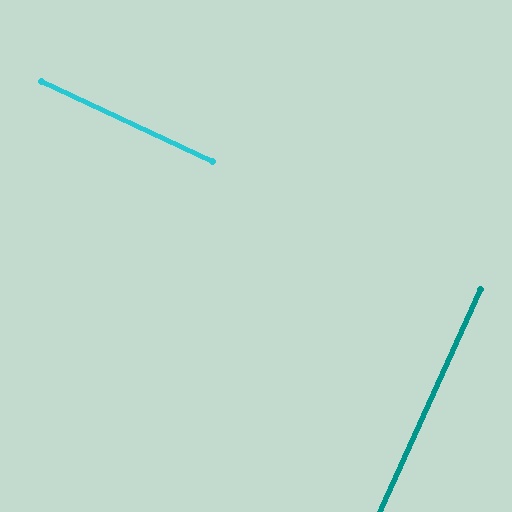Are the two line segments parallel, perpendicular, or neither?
Perpendicular — they meet at approximately 89°.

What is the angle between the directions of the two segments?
Approximately 89 degrees.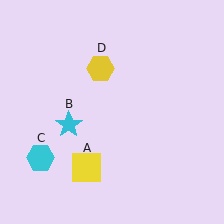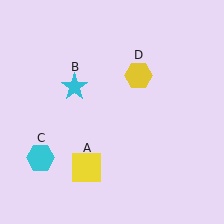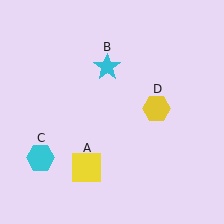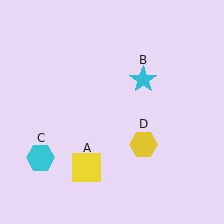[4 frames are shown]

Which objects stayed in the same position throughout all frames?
Yellow square (object A) and cyan hexagon (object C) remained stationary.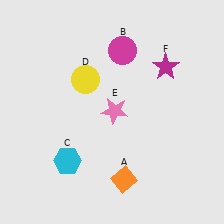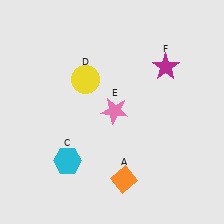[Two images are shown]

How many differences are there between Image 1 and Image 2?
There is 1 difference between the two images.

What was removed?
The magenta circle (B) was removed in Image 2.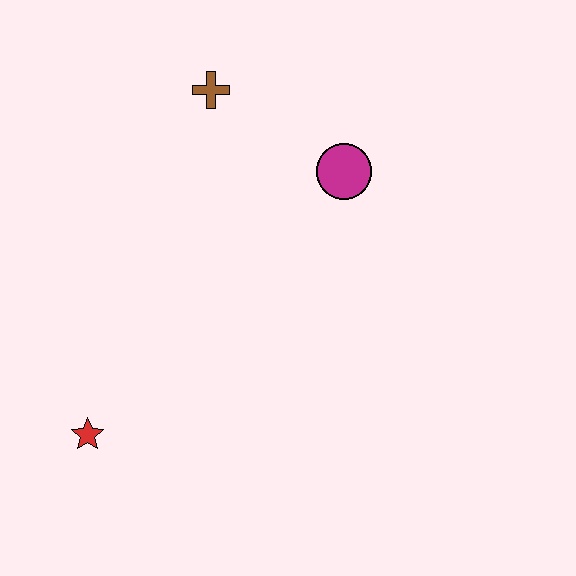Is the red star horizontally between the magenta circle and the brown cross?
No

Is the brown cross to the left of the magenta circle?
Yes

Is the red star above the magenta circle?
No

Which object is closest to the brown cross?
The magenta circle is closest to the brown cross.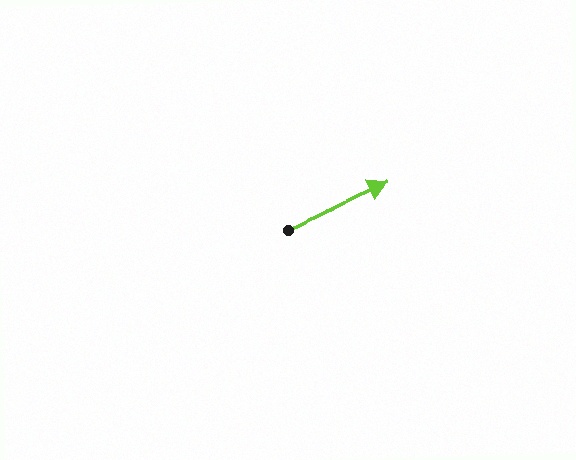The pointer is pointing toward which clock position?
Roughly 2 o'clock.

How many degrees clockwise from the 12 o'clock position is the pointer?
Approximately 65 degrees.